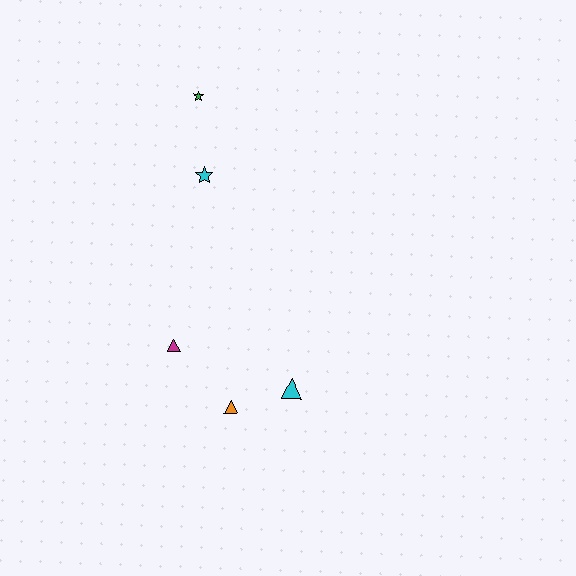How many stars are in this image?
There are 2 stars.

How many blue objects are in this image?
There are no blue objects.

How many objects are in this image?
There are 5 objects.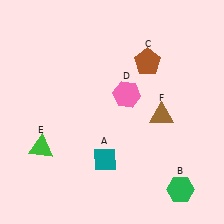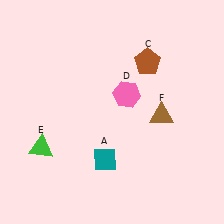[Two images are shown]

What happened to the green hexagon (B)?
The green hexagon (B) was removed in Image 2. It was in the bottom-right area of Image 1.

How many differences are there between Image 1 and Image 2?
There is 1 difference between the two images.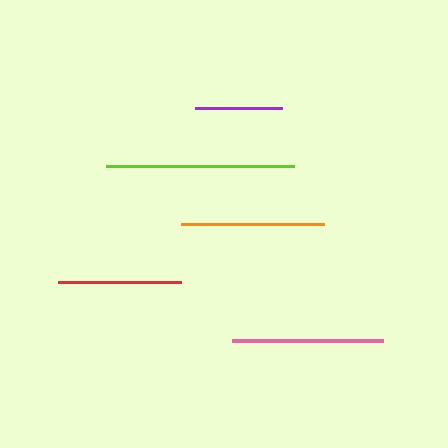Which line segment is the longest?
The lime line is the longest at approximately 187 pixels.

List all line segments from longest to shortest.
From longest to shortest: lime, pink, orange, red, purple.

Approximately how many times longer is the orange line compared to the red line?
The orange line is approximately 1.2 times the length of the red line.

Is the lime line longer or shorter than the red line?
The lime line is longer than the red line.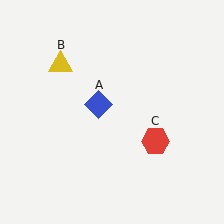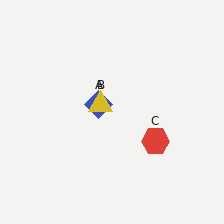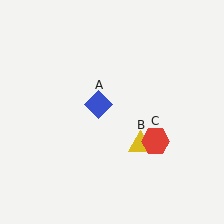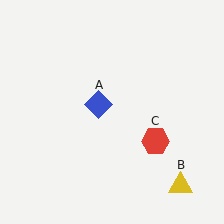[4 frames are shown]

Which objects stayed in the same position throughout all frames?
Blue diamond (object A) and red hexagon (object C) remained stationary.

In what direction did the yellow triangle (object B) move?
The yellow triangle (object B) moved down and to the right.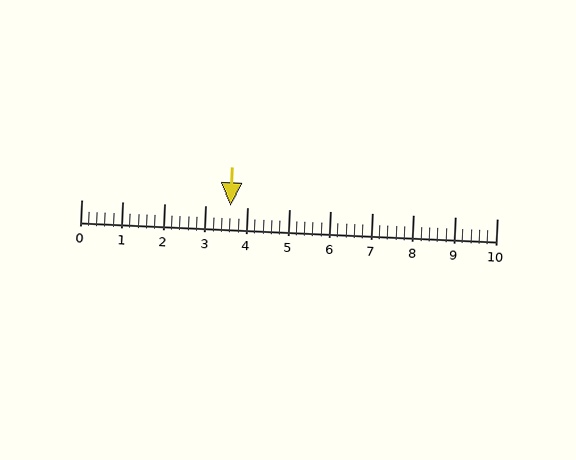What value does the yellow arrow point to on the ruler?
The yellow arrow points to approximately 3.6.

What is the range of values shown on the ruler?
The ruler shows values from 0 to 10.